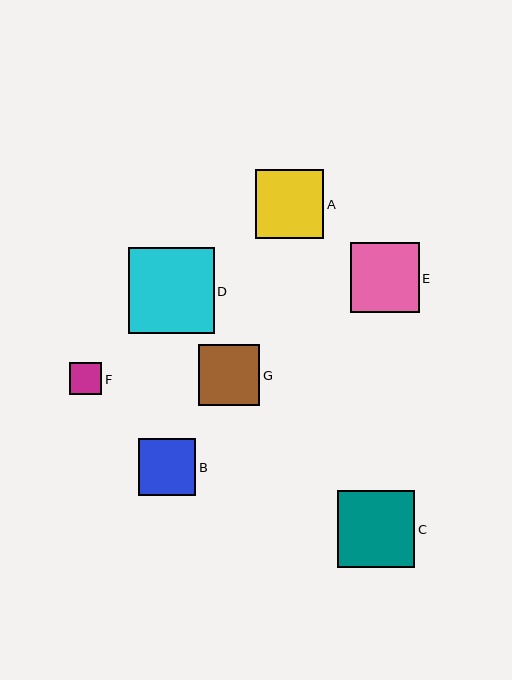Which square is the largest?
Square D is the largest with a size of approximately 86 pixels.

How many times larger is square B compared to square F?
Square B is approximately 1.8 times the size of square F.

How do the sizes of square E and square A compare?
Square E and square A are approximately the same size.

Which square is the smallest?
Square F is the smallest with a size of approximately 32 pixels.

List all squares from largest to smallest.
From largest to smallest: D, C, E, A, G, B, F.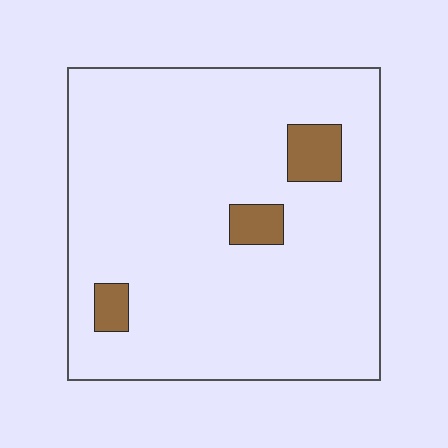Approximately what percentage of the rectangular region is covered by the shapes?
Approximately 5%.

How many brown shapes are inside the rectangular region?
3.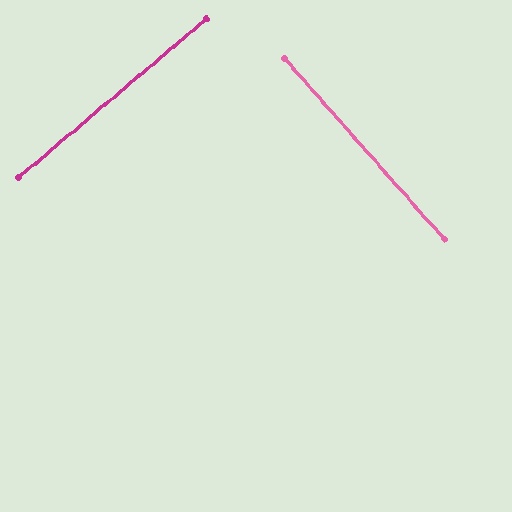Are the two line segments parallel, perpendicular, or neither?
Perpendicular — they meet at approximately 88°.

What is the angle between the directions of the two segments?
Approximately 88 degrees.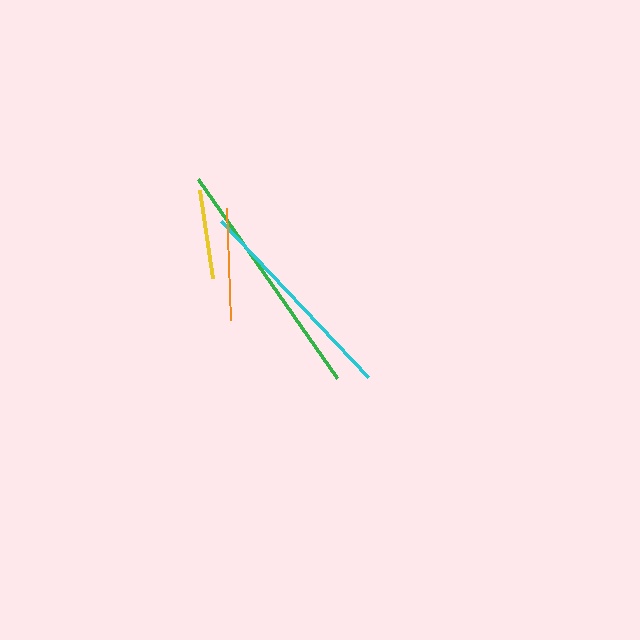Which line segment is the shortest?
The yellow line is the shortest at approximately 89 pixels.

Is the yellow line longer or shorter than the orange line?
The orange line is longer than the yellow line.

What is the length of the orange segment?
The orange segment is approximately 113 pixels long.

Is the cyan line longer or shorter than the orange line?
The cyan line is longer than the orange line.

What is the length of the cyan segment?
The cyan segment is approximately 214 pixels long.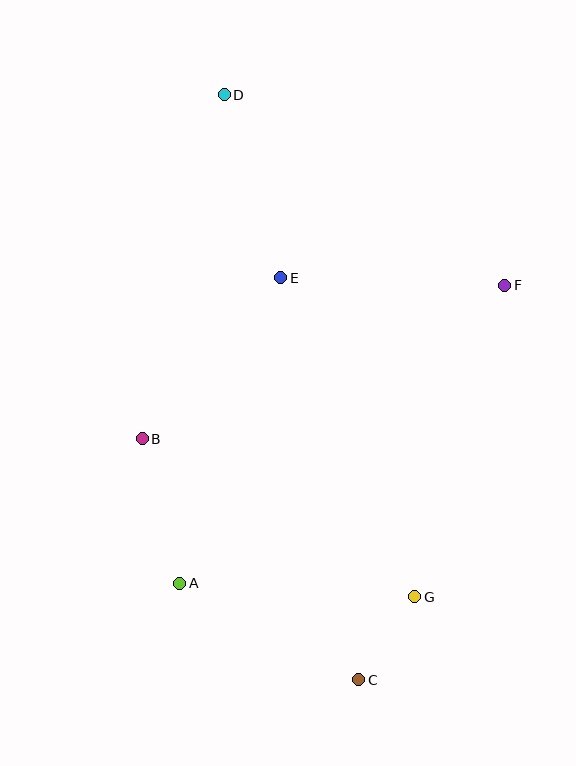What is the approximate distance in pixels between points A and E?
The distance between A and E is approximately 322 pixels.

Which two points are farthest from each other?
Points C and D are farthest from each other.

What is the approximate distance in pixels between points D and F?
The distance between D and F is approximately 339 pixels.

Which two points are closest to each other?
Points C and G are closest to each other.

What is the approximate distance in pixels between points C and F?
The distance between C and F is approximately 420 pixels.